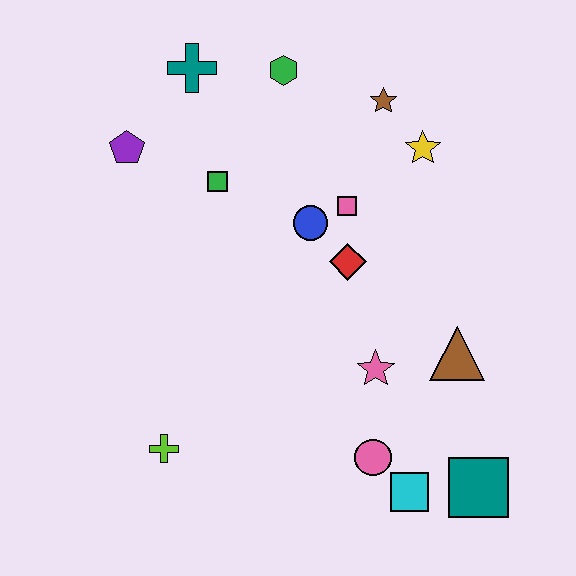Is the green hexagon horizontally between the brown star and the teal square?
No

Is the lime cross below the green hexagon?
Yes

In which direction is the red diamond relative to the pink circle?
The red diamond is above the pink circle.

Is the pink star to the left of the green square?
No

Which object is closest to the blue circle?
The pink square is closest to the blue circle.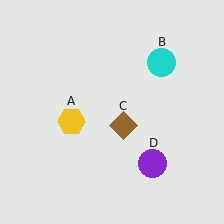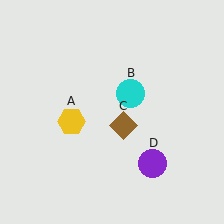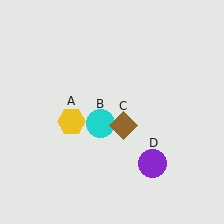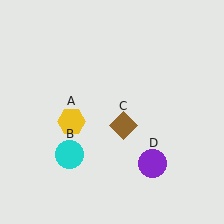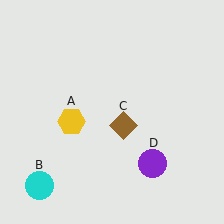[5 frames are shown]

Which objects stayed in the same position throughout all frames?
Yellow hexagon (object A) and brown diamond (object C) and purple circle (object D) remained stationary.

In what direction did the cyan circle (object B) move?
The cyan circle (object B) moved down and to the left.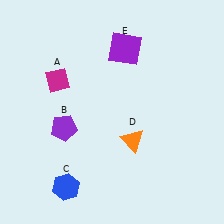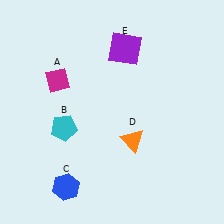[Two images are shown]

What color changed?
The pentagon (B) changed from purple in Image 1 to cyan in Image 2.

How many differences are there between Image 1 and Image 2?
There is 1 difference between the two images.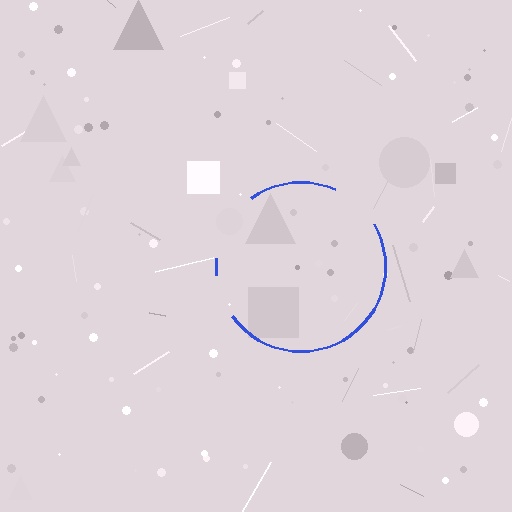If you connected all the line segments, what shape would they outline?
They would outline a circle.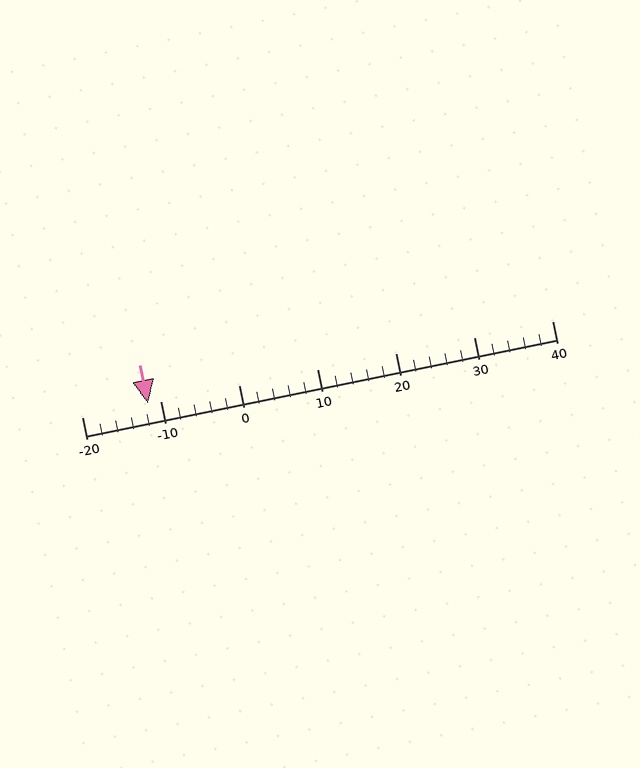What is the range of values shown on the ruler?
The ruler shows values from -20 to 40.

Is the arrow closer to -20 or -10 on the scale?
The arrow is closer to -10.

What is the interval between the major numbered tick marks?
The major tick marks are spaced 10 units apart.